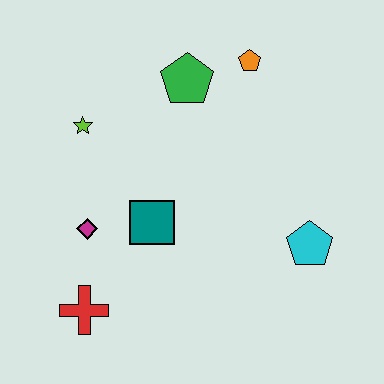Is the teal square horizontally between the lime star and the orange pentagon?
Yes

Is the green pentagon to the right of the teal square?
Yes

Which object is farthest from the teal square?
The orange pentagon is farthest from the teal square.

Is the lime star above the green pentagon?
No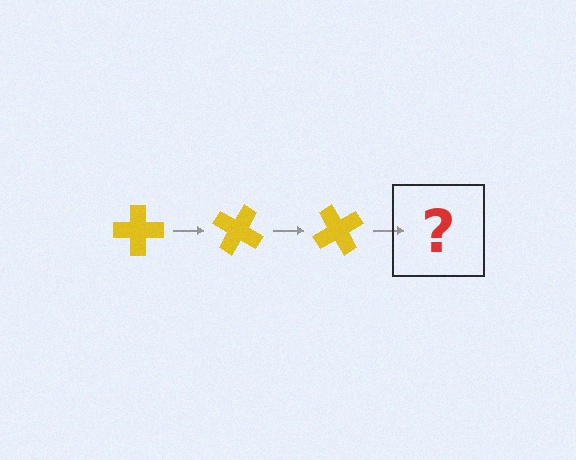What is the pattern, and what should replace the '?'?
The pattern is that the cross rotates 30 degrees each step. The '?' should be a yellow cross rotated 90 degrees.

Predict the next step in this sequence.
The next step is a yellow cross rotated 90 degrees.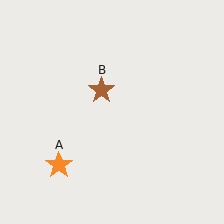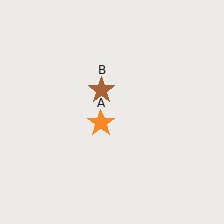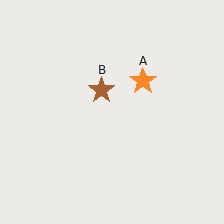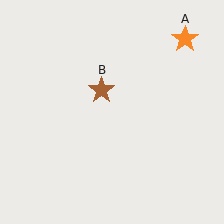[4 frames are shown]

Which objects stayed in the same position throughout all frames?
Brown star (object B) remained stationary.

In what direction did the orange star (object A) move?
The orange star (object A) moved up and to the right.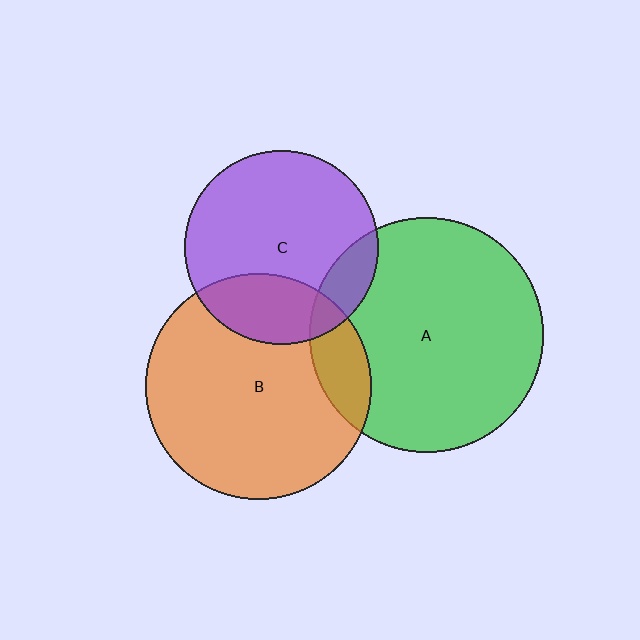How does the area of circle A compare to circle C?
Approximately 1.5 times.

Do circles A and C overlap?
Yes.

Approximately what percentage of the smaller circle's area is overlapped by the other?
Approximately 15%.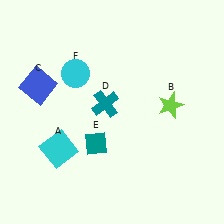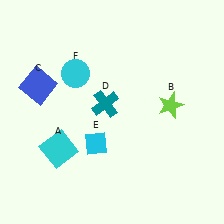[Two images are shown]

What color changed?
The diamond (E) changed from teal in Image 1 to cyan in Image 2.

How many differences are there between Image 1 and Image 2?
There is 1 difference between the two images.